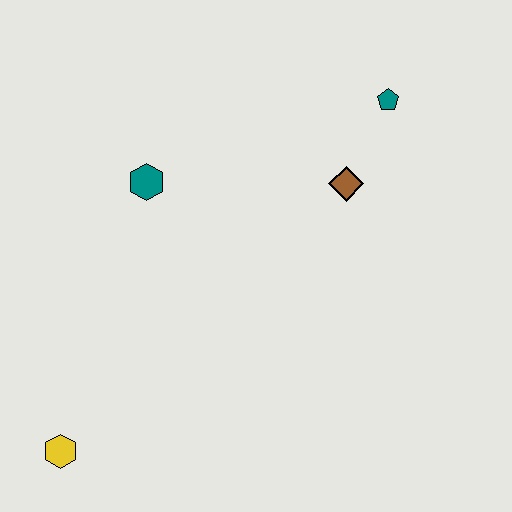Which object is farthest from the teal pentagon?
The yellow hexagon is farthest from the teal pentagon.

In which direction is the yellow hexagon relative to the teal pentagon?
The yellow hexagon is below the teal pentagon.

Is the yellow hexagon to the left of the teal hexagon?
Yes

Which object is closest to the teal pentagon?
The brown diamond is closest to the teal pentagon.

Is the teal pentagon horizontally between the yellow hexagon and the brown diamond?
No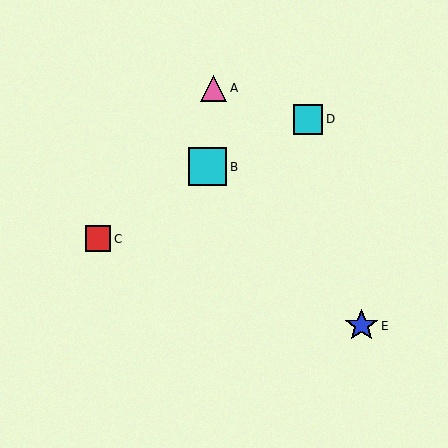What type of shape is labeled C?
Shape C is a red square.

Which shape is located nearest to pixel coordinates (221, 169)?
The cyan square (labeled B) at (208, 167) is nearest to that location.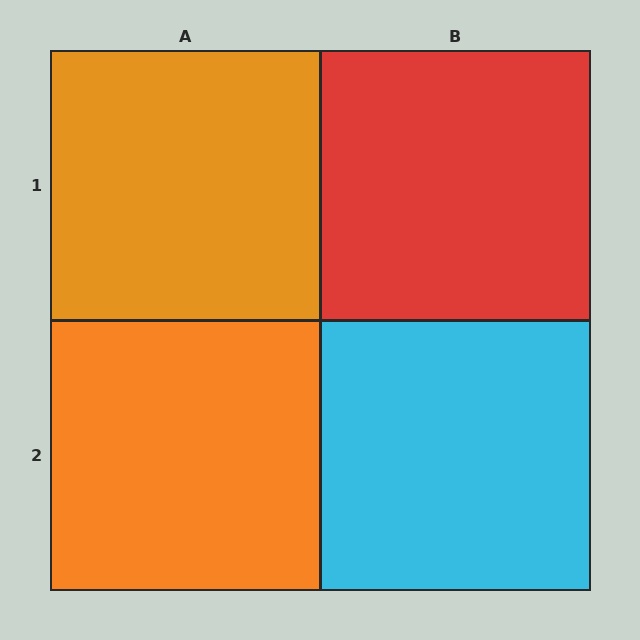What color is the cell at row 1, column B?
Red.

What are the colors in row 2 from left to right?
Orange, cyan.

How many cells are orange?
2 cells are orange.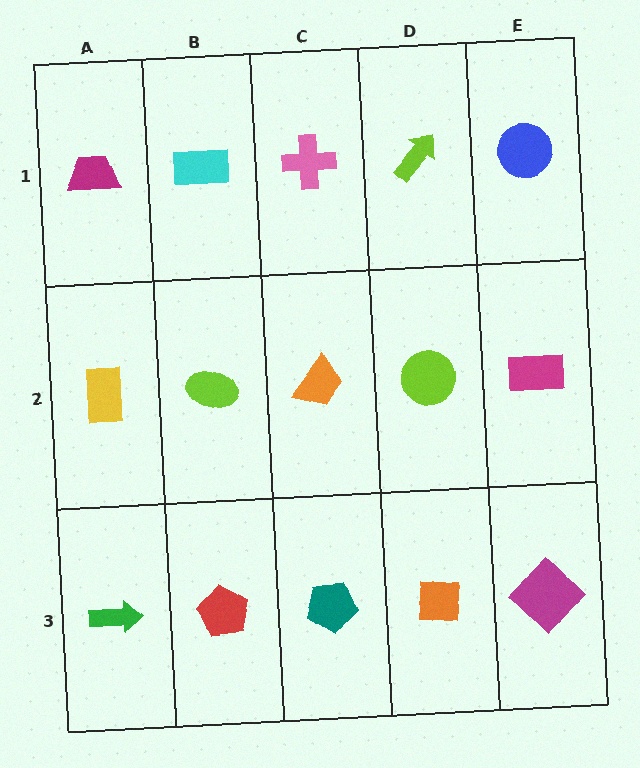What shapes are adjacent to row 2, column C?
A pink cross (row 1, column C), a teal pentagon (row 3, column C), a lime ellipse (row 2, column B), a lime circle (row 2, column D).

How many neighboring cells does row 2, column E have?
3.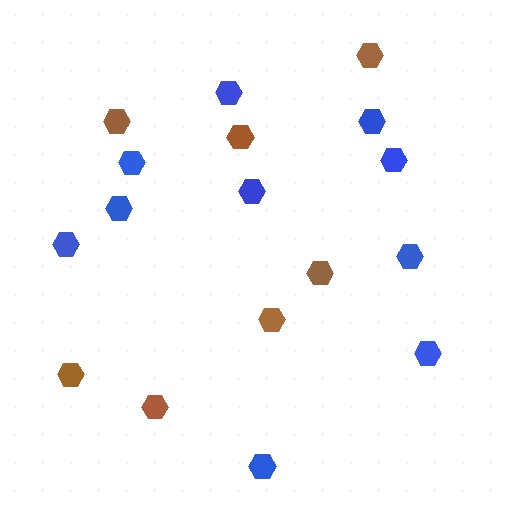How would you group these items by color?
There are 2 groups: one group of brown hexagons (7) and one group of blue hexagons (10).